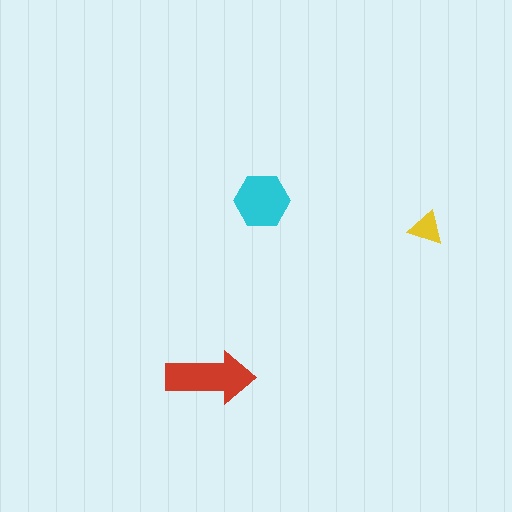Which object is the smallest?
The yellow triangle.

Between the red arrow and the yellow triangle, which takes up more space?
The red arrow.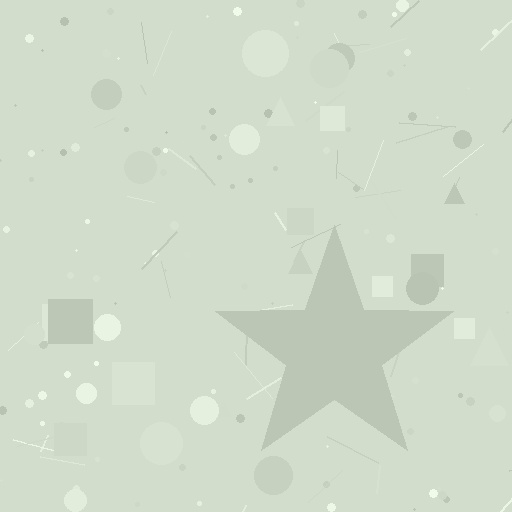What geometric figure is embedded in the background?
A star is embedded in the background.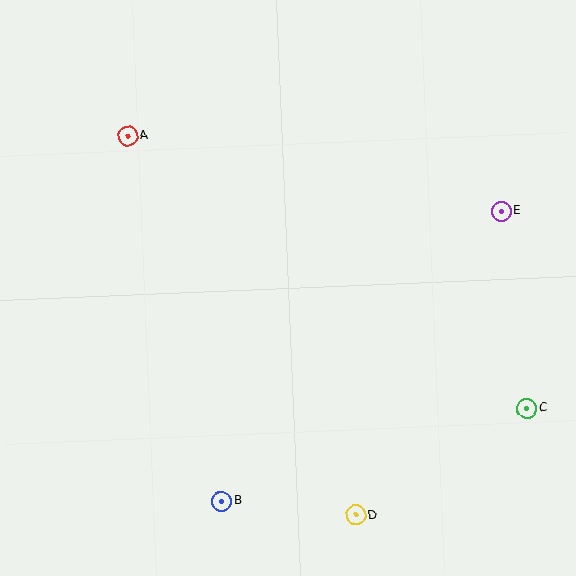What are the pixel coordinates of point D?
Point D is at (356, 515).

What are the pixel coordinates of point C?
Point C is at (527, 408).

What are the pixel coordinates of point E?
Point E is at (501, 212).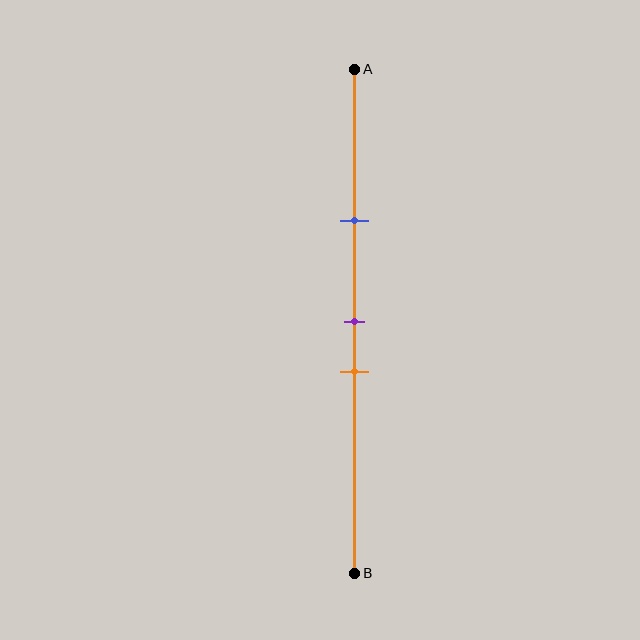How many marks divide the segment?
There are 3 marks dividing the segment.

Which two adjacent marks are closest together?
The purple and orange marks are the closest adjacent pair.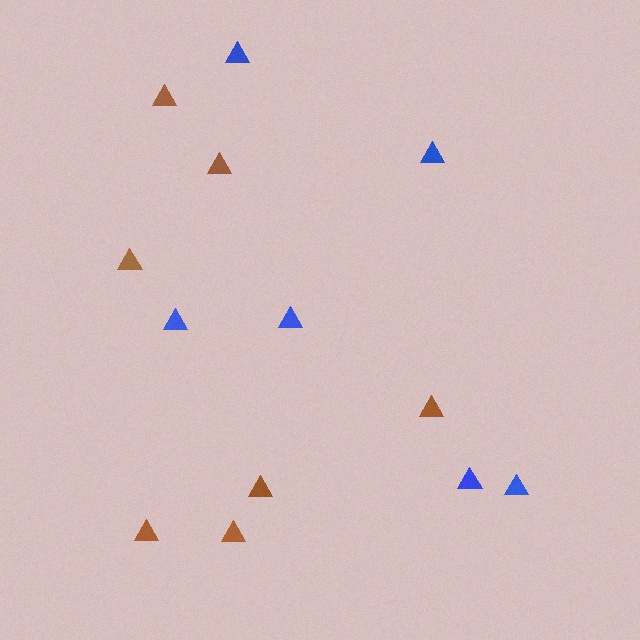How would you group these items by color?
There are 2 groups: one group of blue triangles (6) and one group of brown triangles (7).